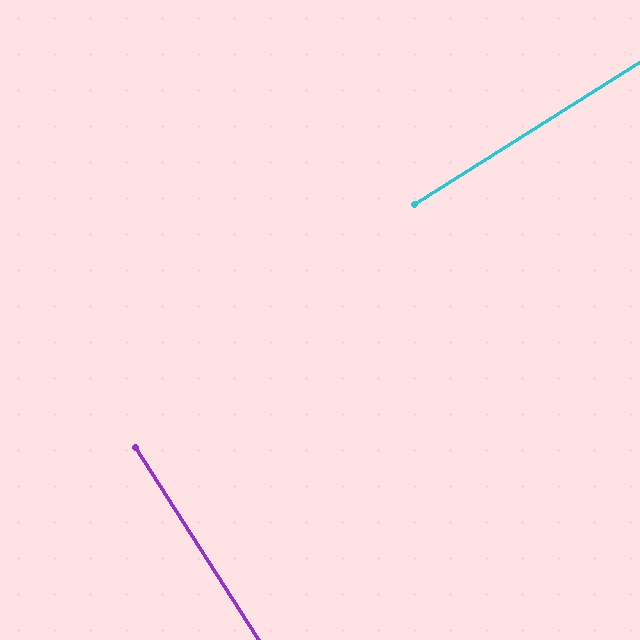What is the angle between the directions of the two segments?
Approximately 89 degrees.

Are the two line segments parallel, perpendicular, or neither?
Perpendicular — they meet at approximately 89°.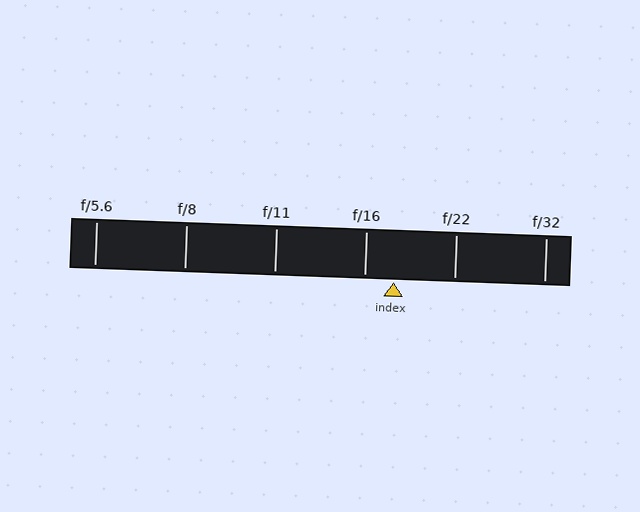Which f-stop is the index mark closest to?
The index mark is closest to f/16.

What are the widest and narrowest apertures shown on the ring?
The widest aperture shown is f/5.6 and the narrowest is f/32.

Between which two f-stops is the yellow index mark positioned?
The index mark is between f/16 and f/22.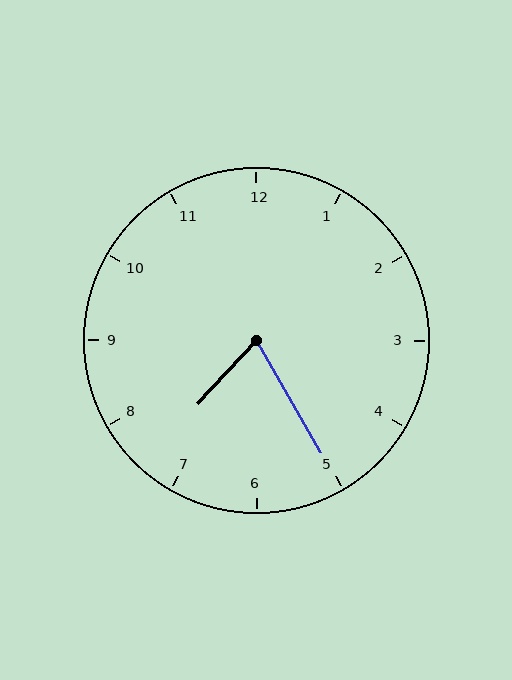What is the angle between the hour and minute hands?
Approximately 72 degrees.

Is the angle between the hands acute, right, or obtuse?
It is acute.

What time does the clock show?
7:25.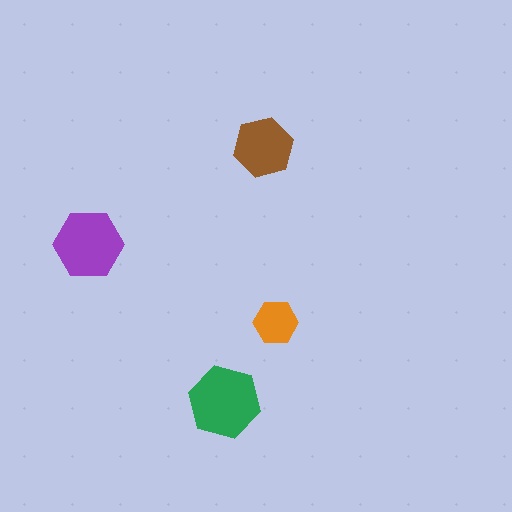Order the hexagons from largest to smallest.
the green one, the purple one, the brown one, the orange one.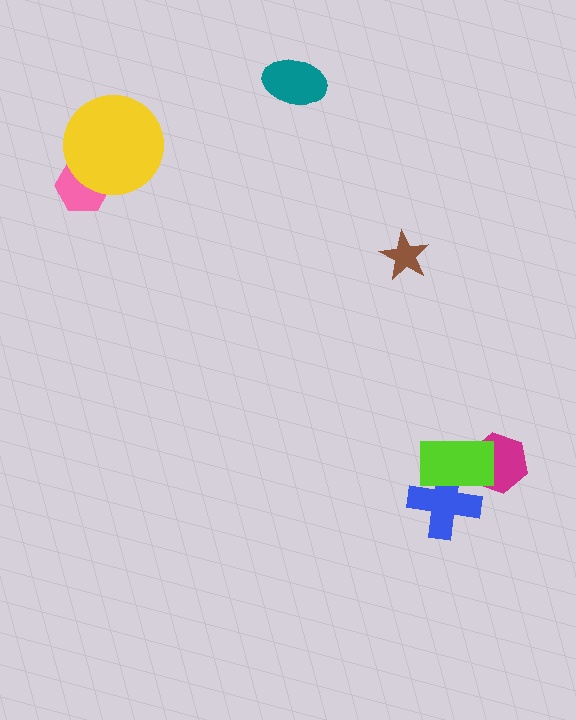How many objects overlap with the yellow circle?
1 object overlaps with the yellow circle.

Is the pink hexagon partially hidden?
Yes, it is partially covered by another shape.